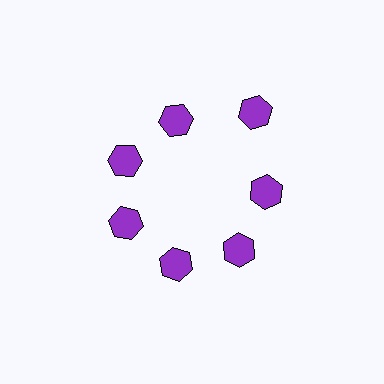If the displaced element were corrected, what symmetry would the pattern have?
It would have 7-fold rotational symmetry — the pattern would map onto itself every 51 degrees.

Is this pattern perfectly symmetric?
No. The 7 purple hexagons are arranged in a ring, but one element near the 1 o'clock position is pushed outward from the center, breaking the 7-fold rotational symmetry.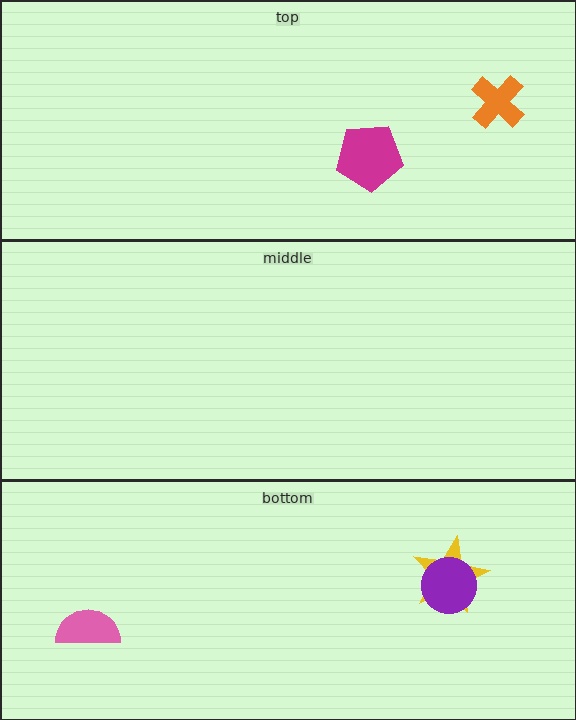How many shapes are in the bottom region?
3.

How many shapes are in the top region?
2.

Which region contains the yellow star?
The bottom region.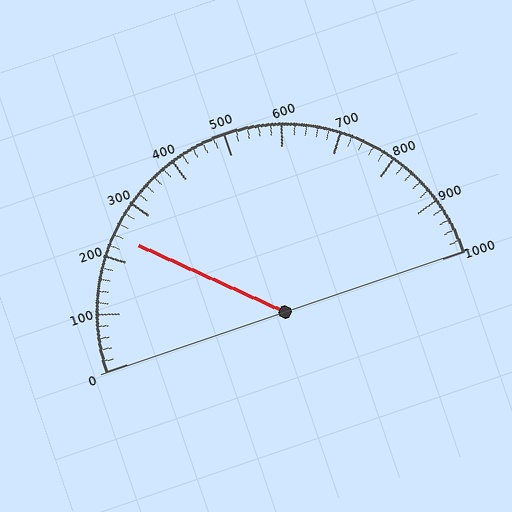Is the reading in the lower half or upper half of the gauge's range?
The reading is in the lower half of the range (0 to 1000).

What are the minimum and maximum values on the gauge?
The gauge ranges from 0 to 1000.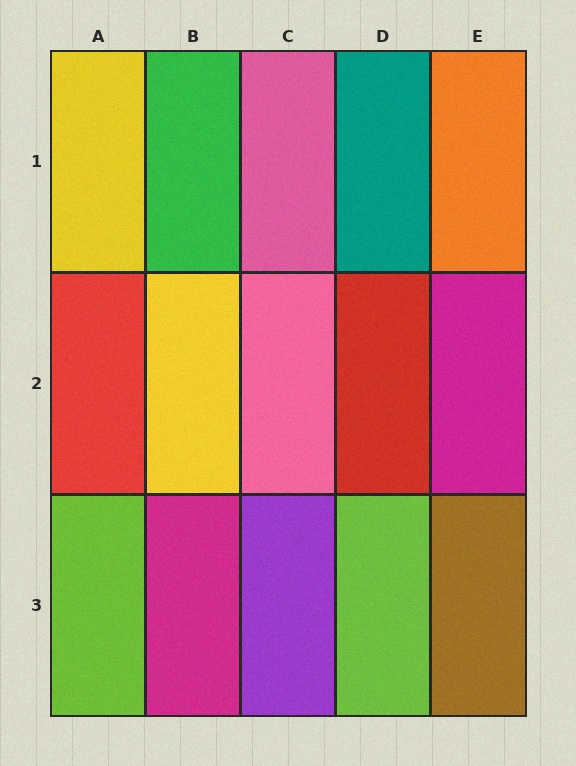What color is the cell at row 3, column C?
Purple.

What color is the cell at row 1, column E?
Orange.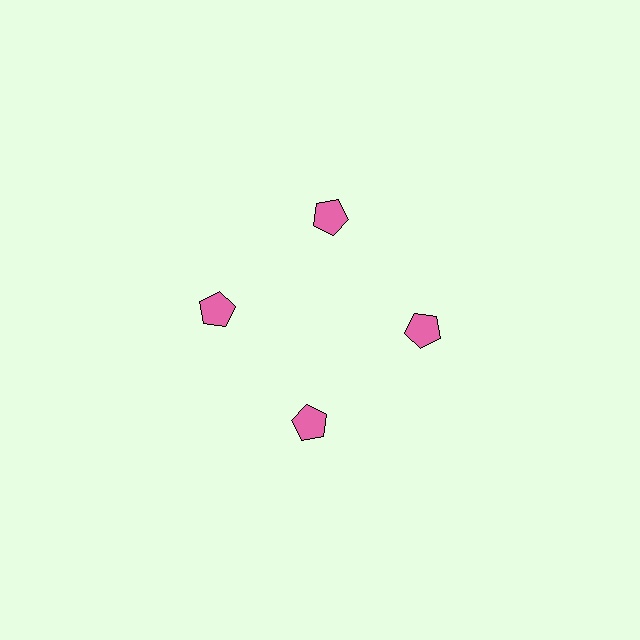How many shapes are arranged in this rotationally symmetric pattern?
There are 4 shapes, arranged in 4 groups of 1.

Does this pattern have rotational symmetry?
Yes, this pattern has 4-fold rotational symmetry. It looks the same after rotating 90 degrees around the center.